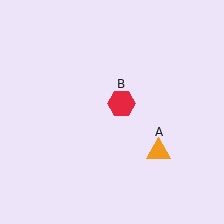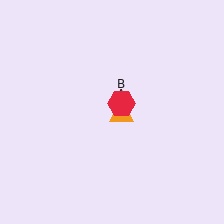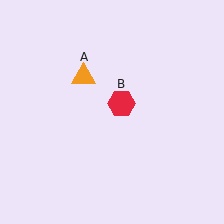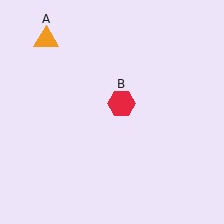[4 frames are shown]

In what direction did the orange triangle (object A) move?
The orange triangle (object A) moved up and to the left.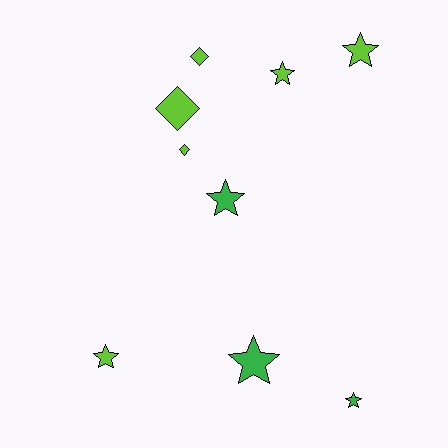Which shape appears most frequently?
Star, with 6 objects.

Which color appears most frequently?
Lime, with 6 objects.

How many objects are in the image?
There are 9 objects.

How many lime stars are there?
There are 3 lime stars.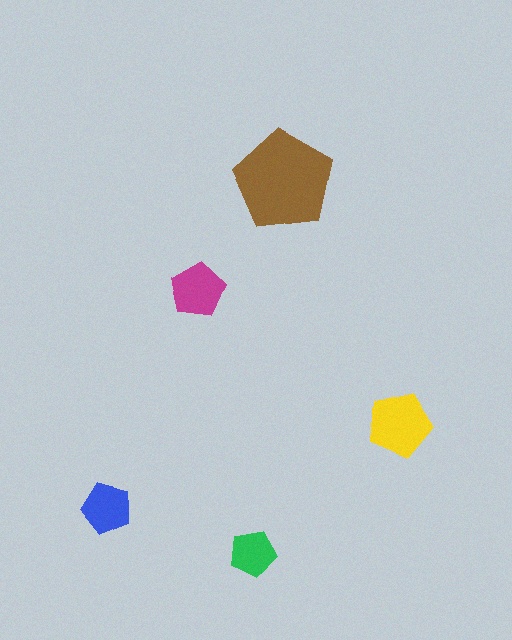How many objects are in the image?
There are 5 objects in the image.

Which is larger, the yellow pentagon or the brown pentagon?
The brown one.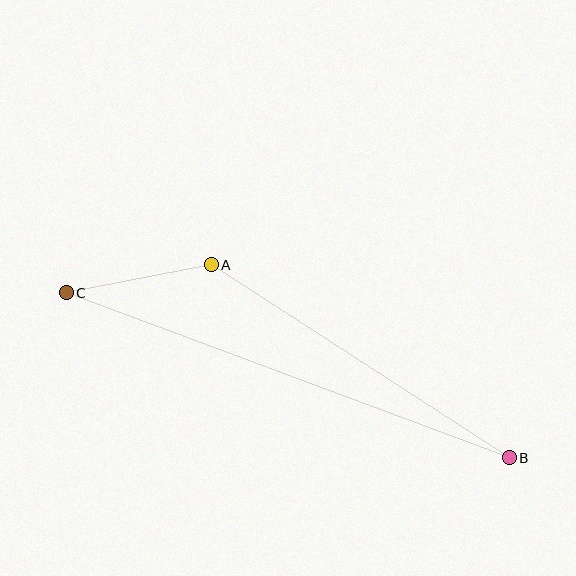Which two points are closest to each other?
Points A and C are closest to each other.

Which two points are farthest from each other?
Points B and C are farthest from each other.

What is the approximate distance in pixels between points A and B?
The distance between A and B is approximately 355 pixels.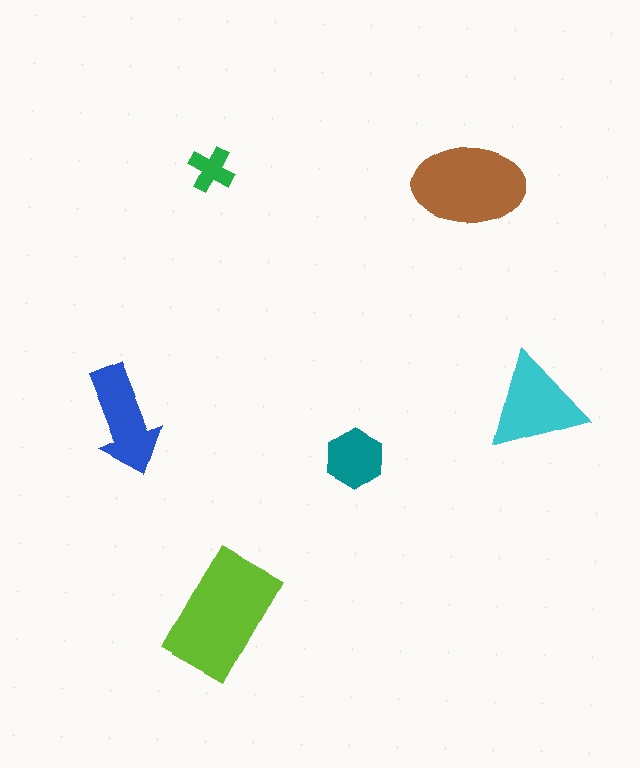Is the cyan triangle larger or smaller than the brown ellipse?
Smaller.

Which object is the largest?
The lime rectangle.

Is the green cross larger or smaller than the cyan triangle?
Smaller.